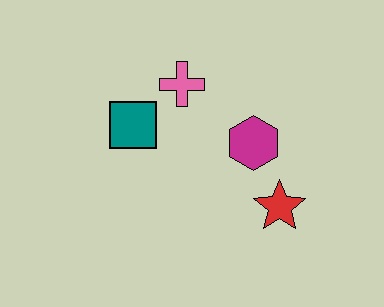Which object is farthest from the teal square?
The red star is farthest from the teal square.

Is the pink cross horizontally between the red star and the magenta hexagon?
No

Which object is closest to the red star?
The magenta hexagon is closest to the red star.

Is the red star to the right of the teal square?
Yes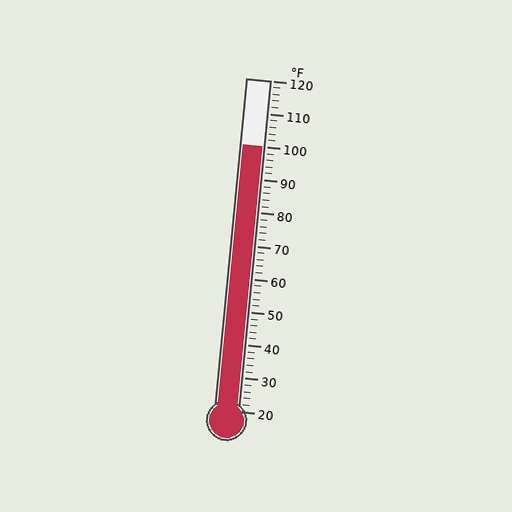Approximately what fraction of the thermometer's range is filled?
The thermometer is filled to approximately 80% of its range.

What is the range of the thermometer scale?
The thermometer scale ranges from 20°F to 120°F.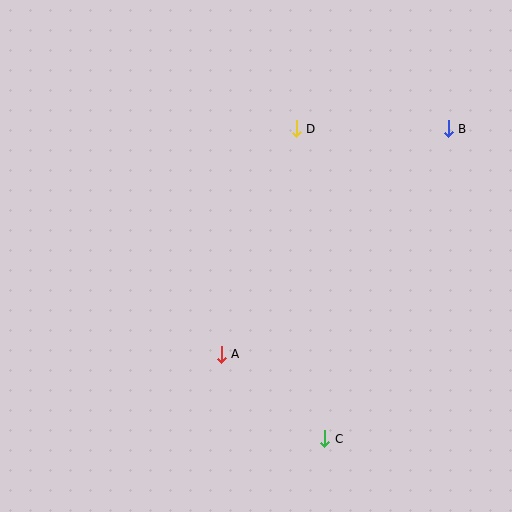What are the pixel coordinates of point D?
Point D is at (296, 129).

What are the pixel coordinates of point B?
Point B is at (448, 129).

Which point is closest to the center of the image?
Point A at (221, 354) is closest to the center.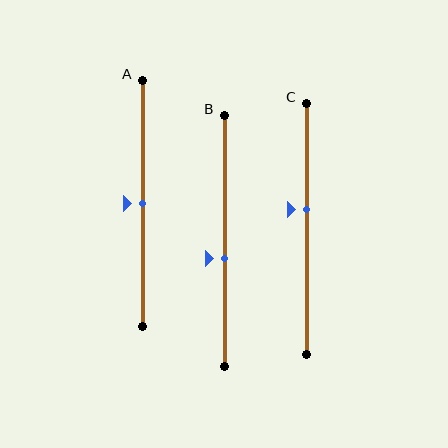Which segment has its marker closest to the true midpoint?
Segment A has its marker closest to the true midpoint.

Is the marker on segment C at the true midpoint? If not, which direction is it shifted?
No, the marker on segment C is shifted upward by about 8% of the segment length.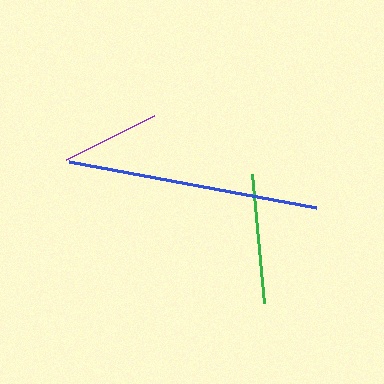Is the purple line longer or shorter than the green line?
The green line is longer than the purple line.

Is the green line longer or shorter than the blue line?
The blue line is longer than the green line.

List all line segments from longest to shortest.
From longest to shortest: blue, green, purple.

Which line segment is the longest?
The blue line is the longest at approximately 251 pixels.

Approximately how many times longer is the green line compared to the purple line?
The green line is approximately 1.3 times the length of the purple line.